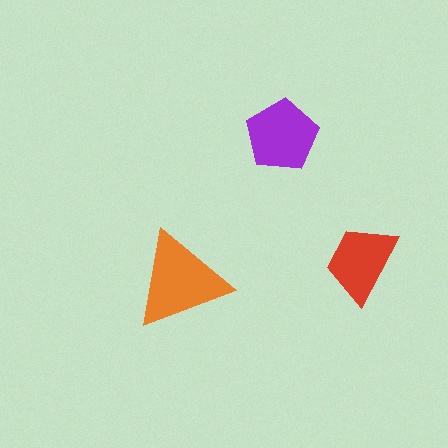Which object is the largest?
The orange triangle.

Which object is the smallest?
The red trapezoid.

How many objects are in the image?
There are 3 objects in the image.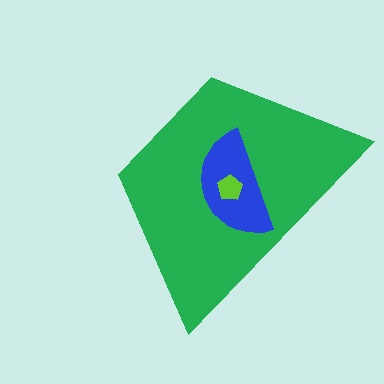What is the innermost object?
The lime pentagon.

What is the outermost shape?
The green trapezoid.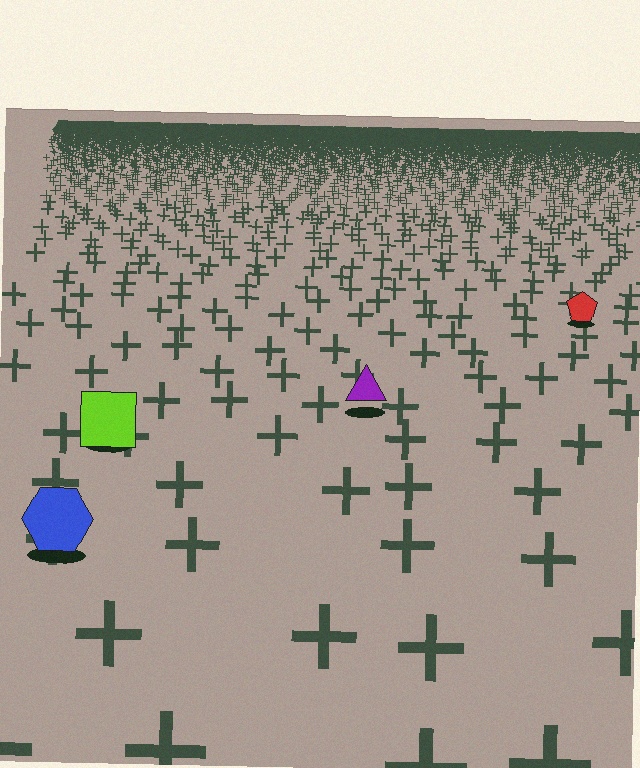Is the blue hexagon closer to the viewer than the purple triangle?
Yes. The blue hexagon is closer — you can tell from the texture gradient: the ground texture is coarser near it.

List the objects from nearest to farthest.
From nearest to farthest: the blue hexagon, the lime square, the purple triangle, the red pentagon.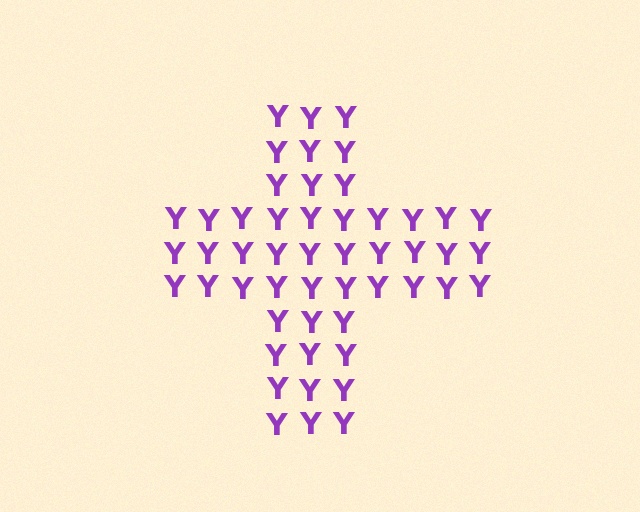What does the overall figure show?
The overall figure shows a cross.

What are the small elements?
The small elements are letter Y's.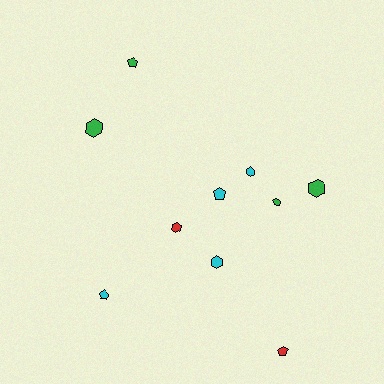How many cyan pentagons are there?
There are 2 cyan pentagons.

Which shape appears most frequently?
Hexagon, with 5 objects.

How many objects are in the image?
There are 10 objects.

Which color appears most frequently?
Cyan, with 4 objects.